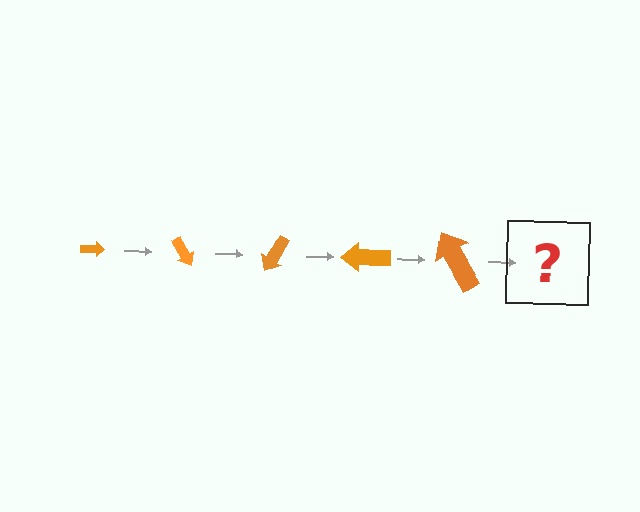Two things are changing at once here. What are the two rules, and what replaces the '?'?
The two rules are that the arrow grows larger each step and it rotates 60 degrees each step. The '?' should be an arrow, larger than the previous one and rotated 300 degrees from the start.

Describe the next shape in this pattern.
It should be an arrow, larger than the previous one and rotated 300 degrees from the start.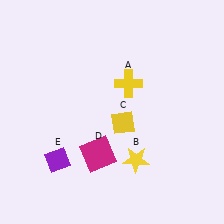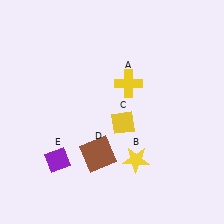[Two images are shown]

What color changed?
The square (D) changed from magenta in Image 1 to brown in Image 2.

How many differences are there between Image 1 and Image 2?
There is 1 difference between the two images.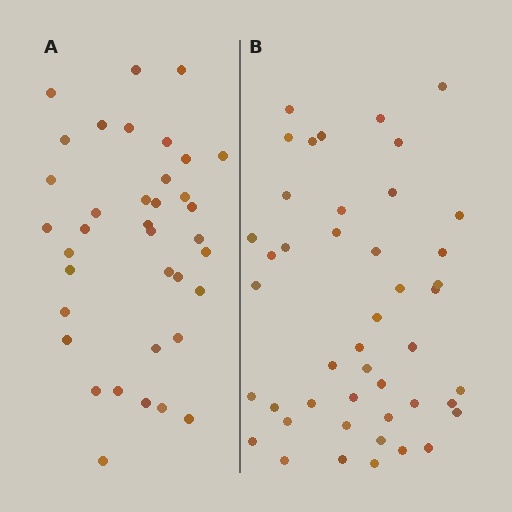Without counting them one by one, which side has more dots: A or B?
Region B (the right region) has more dots.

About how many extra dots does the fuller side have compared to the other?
Region B has roughly 8 or so more dots than region A.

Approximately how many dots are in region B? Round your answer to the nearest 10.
About 40 dots. (The exact count is 45, which rounds to 40.)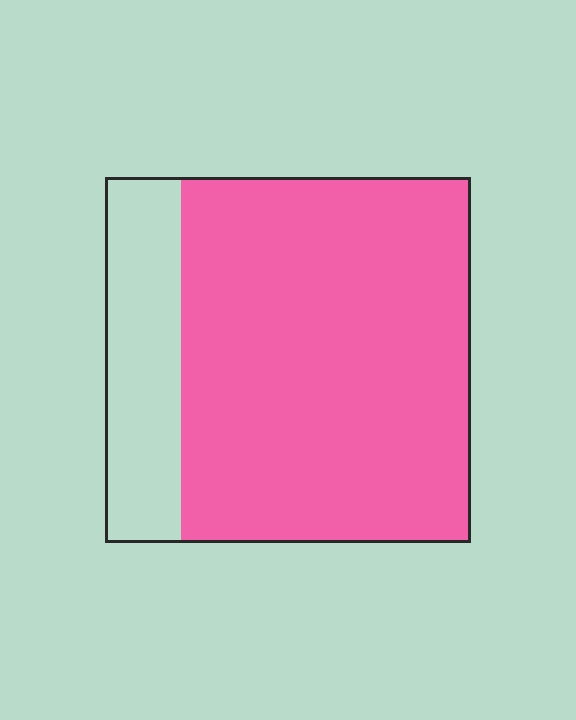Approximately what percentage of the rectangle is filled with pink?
Approximately 80%.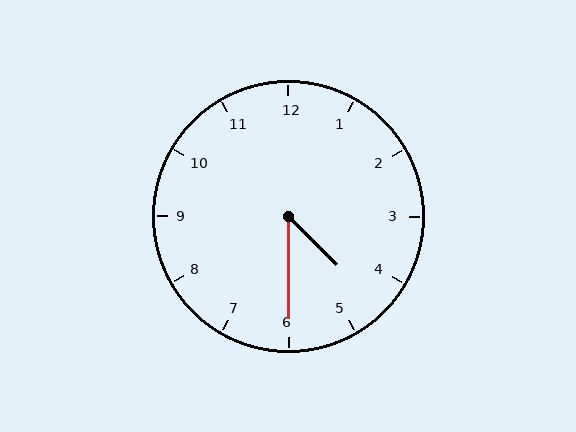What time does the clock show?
4:30.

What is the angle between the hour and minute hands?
Approximately 45 degrees.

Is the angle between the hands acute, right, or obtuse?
It is acute.